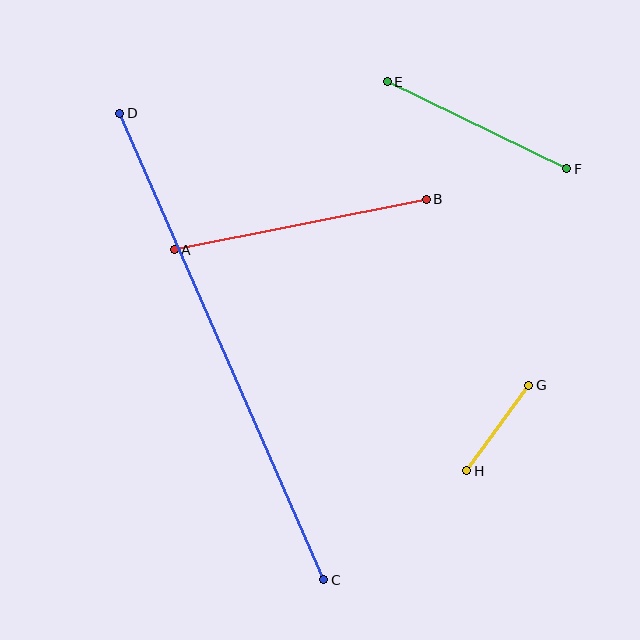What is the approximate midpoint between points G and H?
The midpoint is at approximately (498, 428) pixels.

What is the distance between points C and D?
The distance is approximately 509 pixels.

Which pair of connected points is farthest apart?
Points C and D are farthest apart.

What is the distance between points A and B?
The distance is approximately 257 pixels.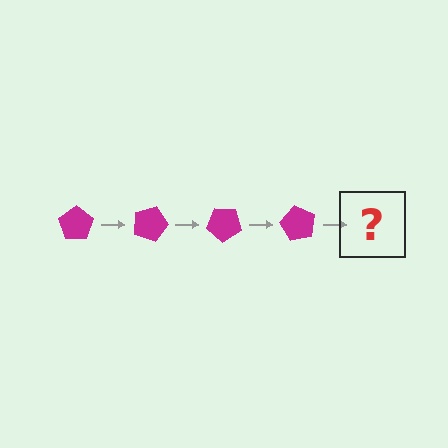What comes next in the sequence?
The next element should be a magenta pentagon rotated 80 degrees.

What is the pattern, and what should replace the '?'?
The pattern is that the pentagon rotates 20 degrees each step. The '?' should be a magenta pentagon rotated 80 degrees.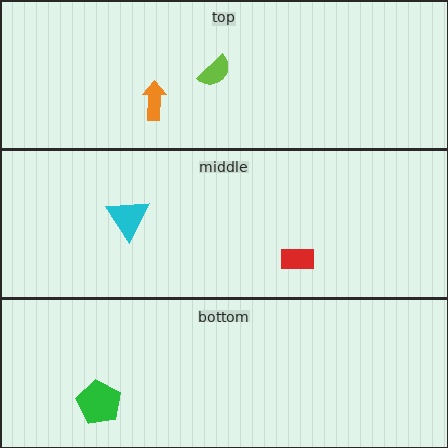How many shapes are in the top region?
2.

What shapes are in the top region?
The orange arrow, the lime semicircle.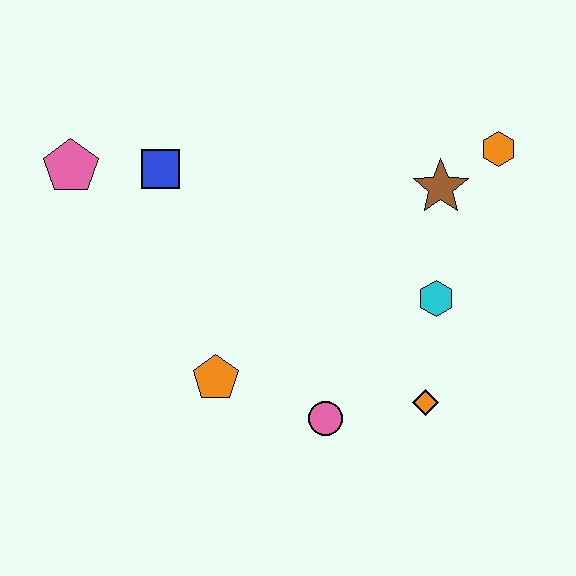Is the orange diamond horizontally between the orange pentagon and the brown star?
Yes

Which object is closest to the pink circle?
The orange diamond is closest to the pink circle.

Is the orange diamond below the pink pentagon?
Yes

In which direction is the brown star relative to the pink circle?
The brown star is above the pink circle.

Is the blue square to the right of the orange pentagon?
No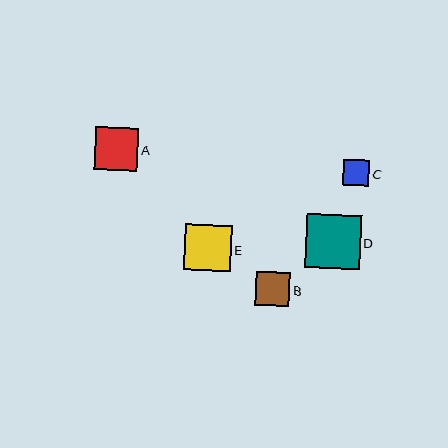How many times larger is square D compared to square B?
Square D is approximately 1.6 times the size of square B.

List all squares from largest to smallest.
From largest to smallest: D, E, A, B, C.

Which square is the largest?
Square D is the largest with a size of approximately 54 pixels.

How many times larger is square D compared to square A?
Square D is approximately 1.3 times the size of square A.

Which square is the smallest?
Square C is the smallest with a size of approximately 26 pixels.